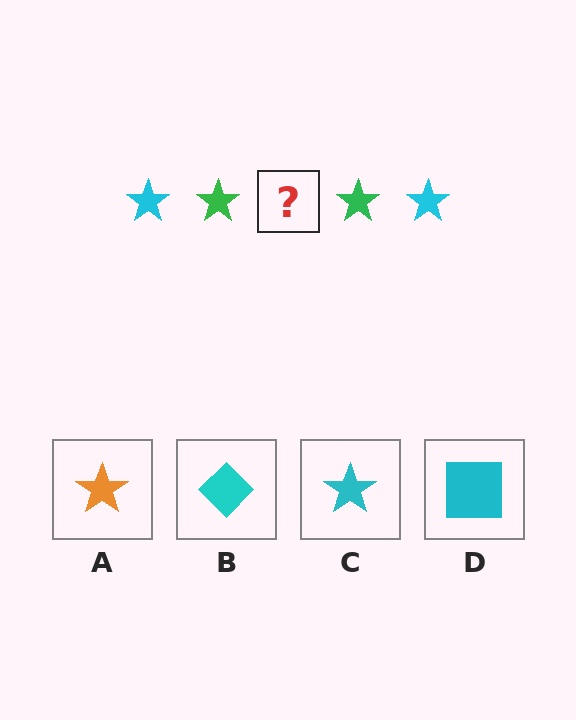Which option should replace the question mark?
Option C.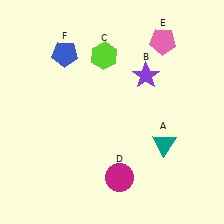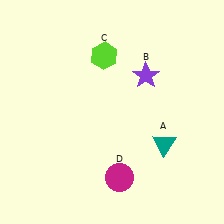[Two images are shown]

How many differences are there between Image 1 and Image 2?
There are 2 differences between the two images.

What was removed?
The blue pentagon (F), the pink pentagon (E) were removed in Image 2.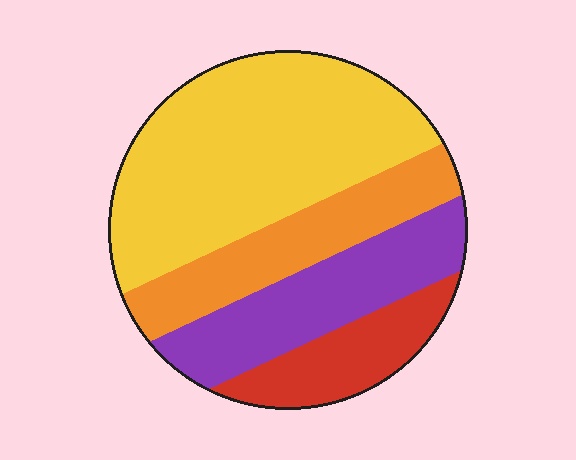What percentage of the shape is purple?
Purple takes up about one fifth (1/5) of the shape.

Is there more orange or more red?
Orange.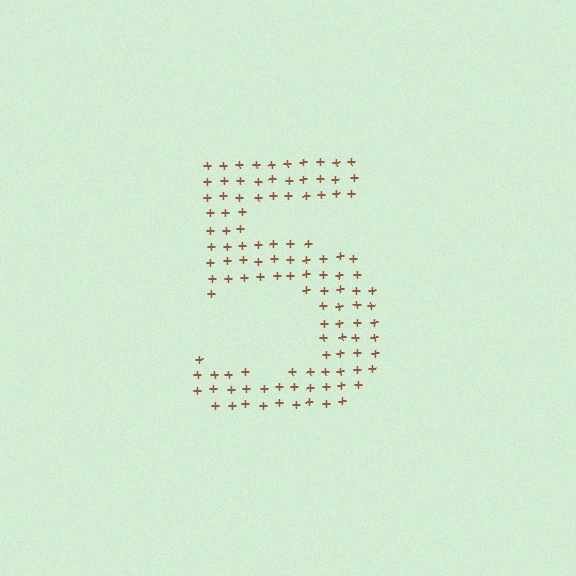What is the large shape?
The large shape is the digit 5.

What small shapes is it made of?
It is made of small plus signs.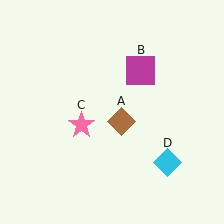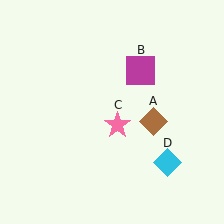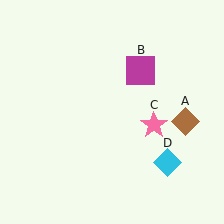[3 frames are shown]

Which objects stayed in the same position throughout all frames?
Magenta square (object B) and cyan diamond (object D) remained stationary.